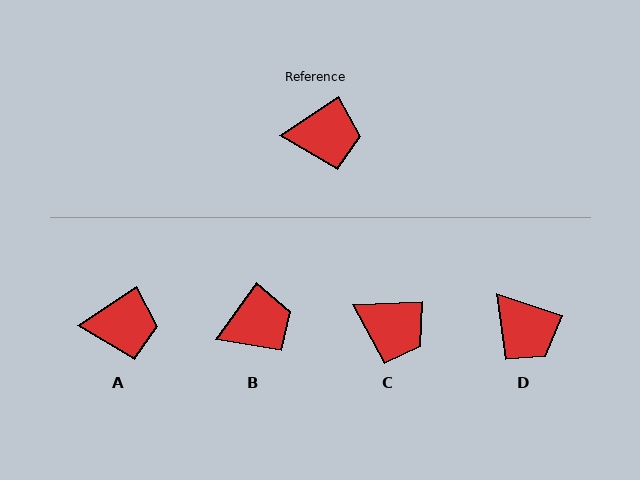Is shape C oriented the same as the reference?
No, it is off by about 31 degrees.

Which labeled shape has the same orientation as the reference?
A.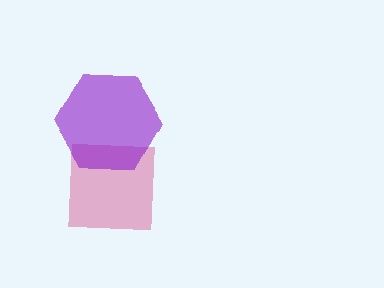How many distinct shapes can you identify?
There are 2 distinct shapes: a pink square, a purple hexagon.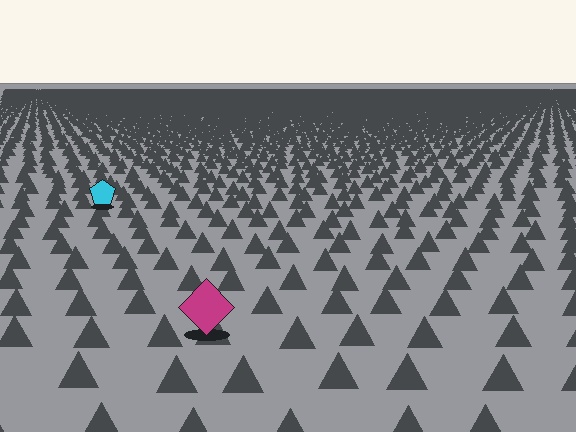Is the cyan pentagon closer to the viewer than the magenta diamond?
No. The magenta diamond is closer — you can tell from the texture gradient: the ground texture is coarser near it.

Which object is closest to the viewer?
The magenta diamond is closest. The texture marks near it are larger and more spread out.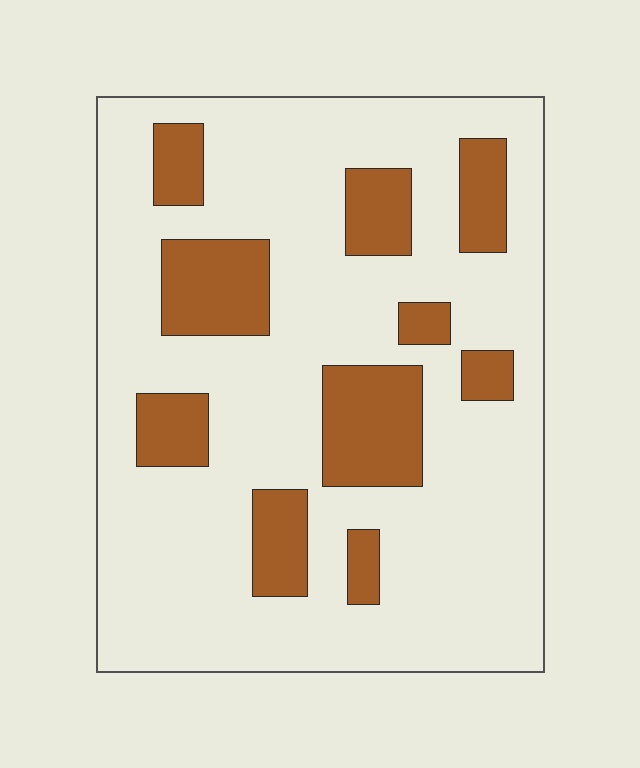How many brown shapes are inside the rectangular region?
10.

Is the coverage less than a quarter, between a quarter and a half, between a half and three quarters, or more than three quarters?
Less than a quarter.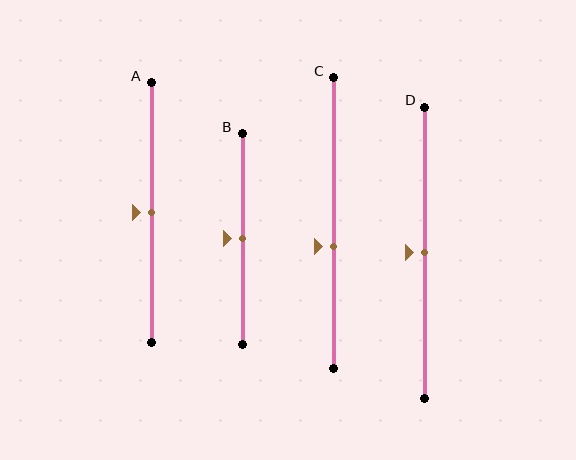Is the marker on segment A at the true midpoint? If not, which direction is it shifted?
Yes, the marker on segment A is at the true midpoint.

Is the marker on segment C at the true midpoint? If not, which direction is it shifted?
No, the marker on segment C is shifted downward by about 8% of the segment length.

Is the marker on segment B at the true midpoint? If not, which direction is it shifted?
Yes, the marker on segment B is at the true midpoint.